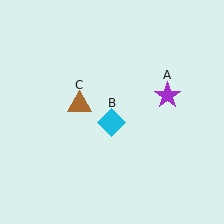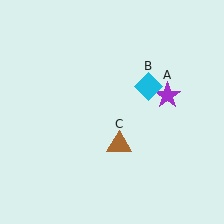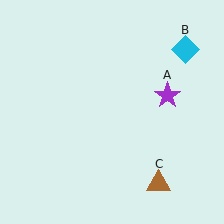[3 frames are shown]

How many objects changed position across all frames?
2 objects changed position: cyan diamond (object B), brown triangle (object C).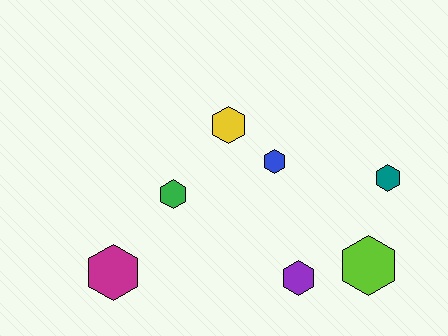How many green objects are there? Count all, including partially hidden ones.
There is 1 green object.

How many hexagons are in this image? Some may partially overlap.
There are 7 hexagons.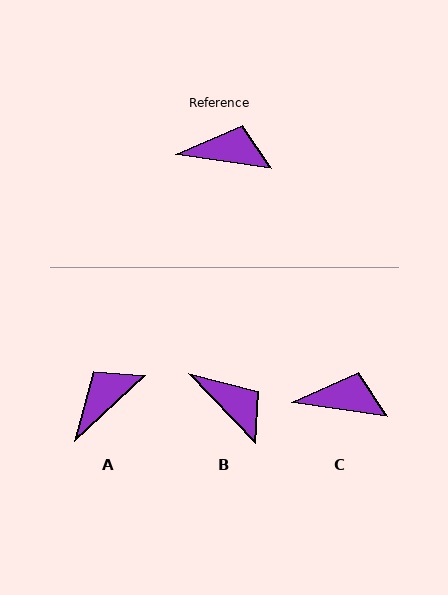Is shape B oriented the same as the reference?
No, it is off by about 38 degrees.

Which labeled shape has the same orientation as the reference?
C.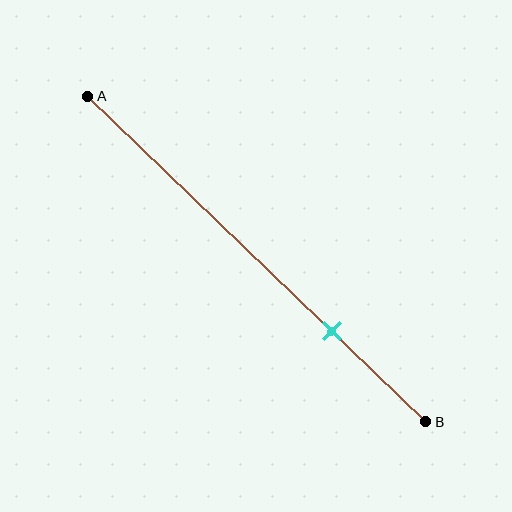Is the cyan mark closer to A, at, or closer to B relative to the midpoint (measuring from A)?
The cyan mark is closer to point B than the midpoint of segment AB.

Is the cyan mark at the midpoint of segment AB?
No, the mark is at about 70% from A, not at the 50% midpoint.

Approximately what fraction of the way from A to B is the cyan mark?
The cyan mark is approximately 70% of the way from A to B.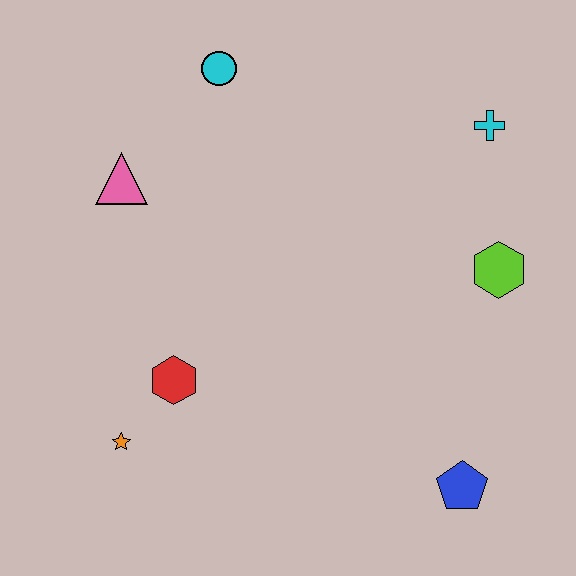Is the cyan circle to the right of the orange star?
Yes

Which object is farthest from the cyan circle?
The blue pentagon is farthest from the cyan circle.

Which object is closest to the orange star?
The red hexagon is closest to the orange star.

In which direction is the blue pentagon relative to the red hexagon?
The blue pentagon is to the right of the red hexagon.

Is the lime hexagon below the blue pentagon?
No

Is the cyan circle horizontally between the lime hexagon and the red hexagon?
Yes